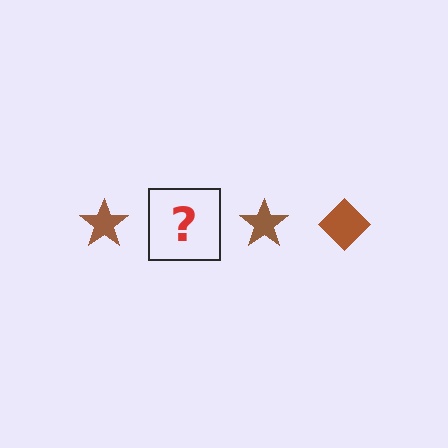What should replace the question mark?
The question mark should be replaced with a brown diamond.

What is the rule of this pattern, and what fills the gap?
The rule is that the pattern cycles through star, diamond shapes in brown. The gap should be filled with a brown diamond.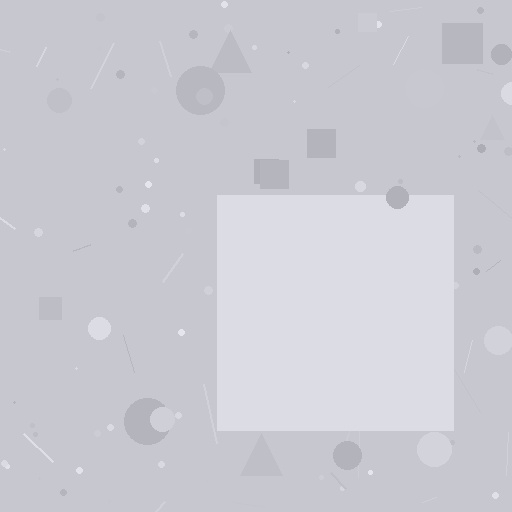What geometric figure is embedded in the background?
A square is embedded in the background.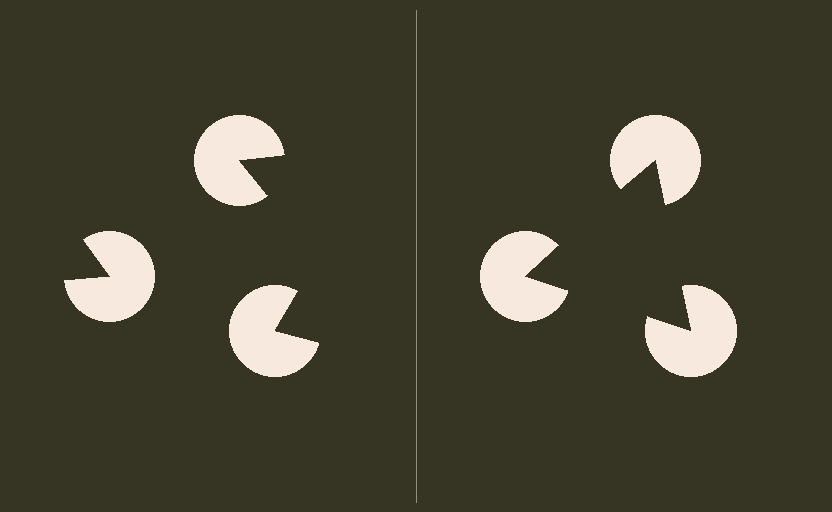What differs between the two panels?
The pac-man discs are positioned identically on both sides; only the wedge orientations differ. On the right they align to a triangle; on the left they are misaligned.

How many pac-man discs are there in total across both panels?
6 — 3 on each side.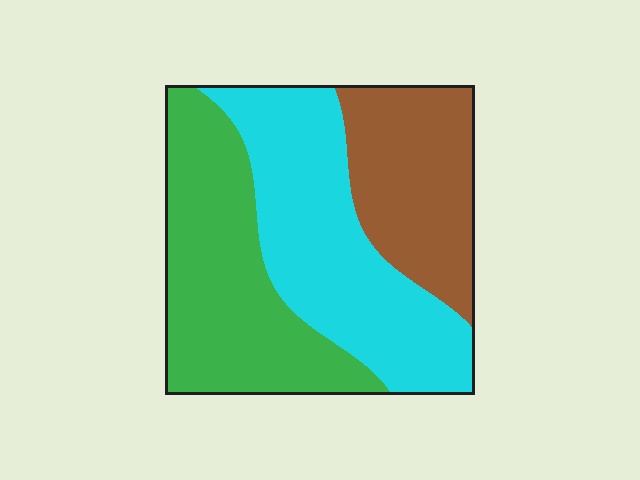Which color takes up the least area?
Brown, at roughly 25%.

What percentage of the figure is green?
Green takes up between a third and a half of the figure.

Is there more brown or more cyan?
Cyan.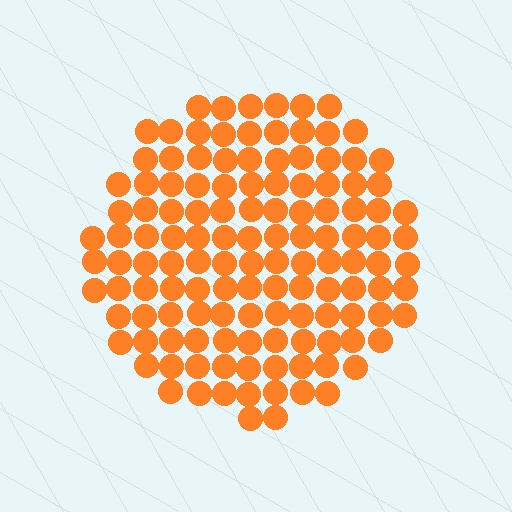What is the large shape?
The large shape is a circle.